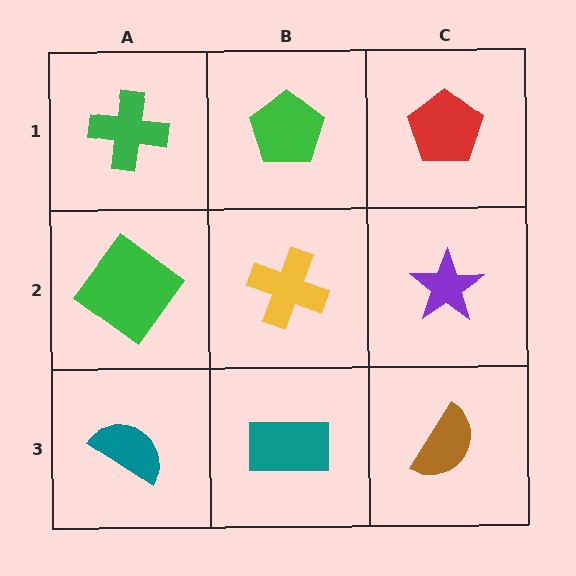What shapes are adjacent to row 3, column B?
A yellow cross (row 2, column B), a teal semicircle (row 3, column A), a brown semicircle (row 3, column C).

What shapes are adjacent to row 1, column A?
A green diamond (row 2, column A), a green pentagon (row 1, column B).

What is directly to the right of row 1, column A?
A green pentagon.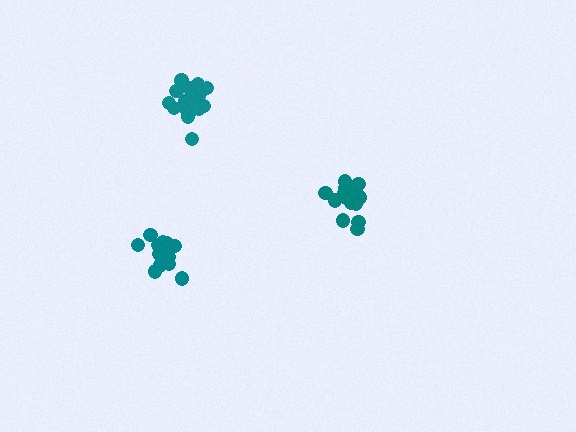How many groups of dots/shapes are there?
There are 3 groups.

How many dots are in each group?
Group 1: 19 dots, Group 2: 15 dots, Group 3: 14 dots (48 total).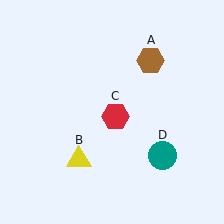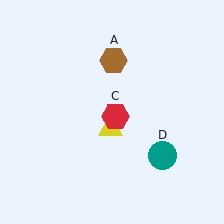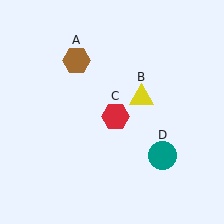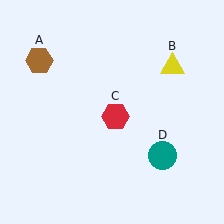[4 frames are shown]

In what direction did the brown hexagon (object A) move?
The brown hexagon (object A) moved left.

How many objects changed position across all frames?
2 objects changed position: brown hexagon (object A), yellow triangle (object B).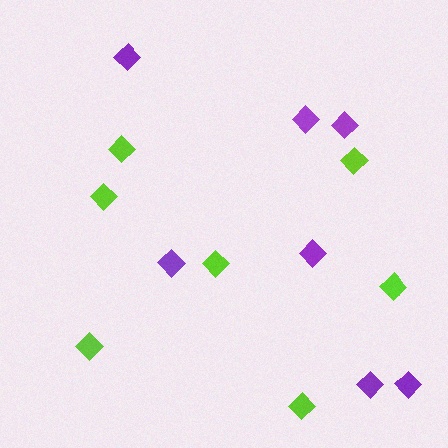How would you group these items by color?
There are 2 groups: one group of purple diamonds (7) and one group of lime diamonds (7).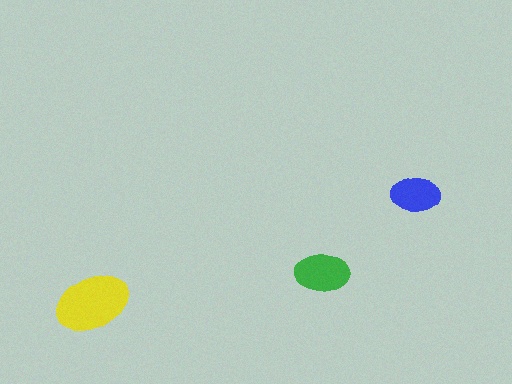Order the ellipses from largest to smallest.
the yellow one, the green one, the blue one.